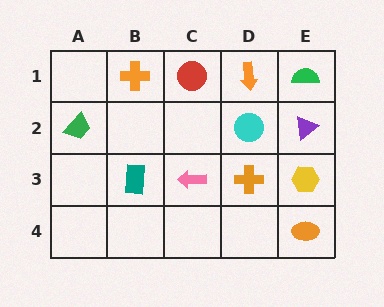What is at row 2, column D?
A cyan circle.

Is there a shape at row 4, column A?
No, that cell is empty.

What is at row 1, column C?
A red circle.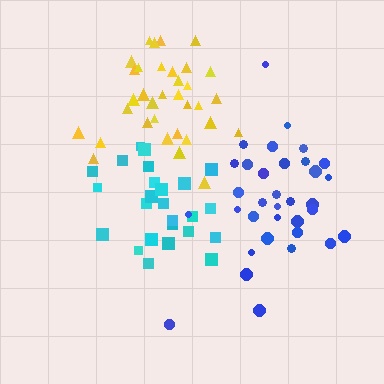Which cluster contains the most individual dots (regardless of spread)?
Blue (35).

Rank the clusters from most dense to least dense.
yellow, cyan, blue.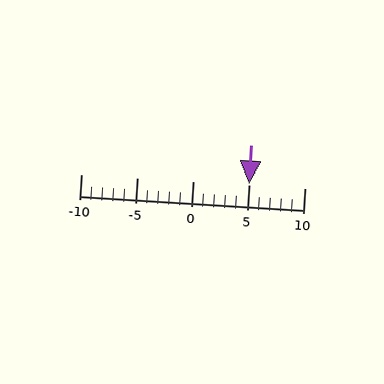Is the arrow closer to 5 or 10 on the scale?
The arrow is closer to 5.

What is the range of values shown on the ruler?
The ruler shows values from -10 to 10.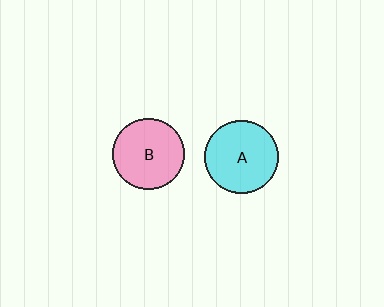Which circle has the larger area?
Circle A (cyan).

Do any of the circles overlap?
No, none of the circles overlap.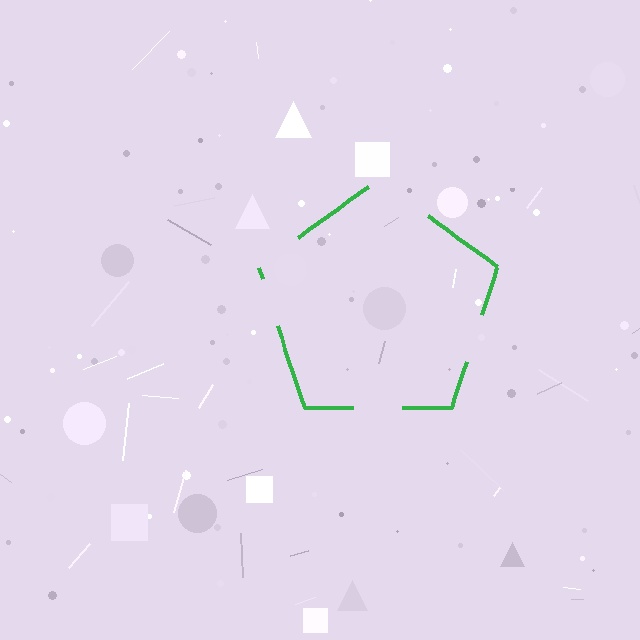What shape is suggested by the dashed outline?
The dashed outline suggests a pentagon.